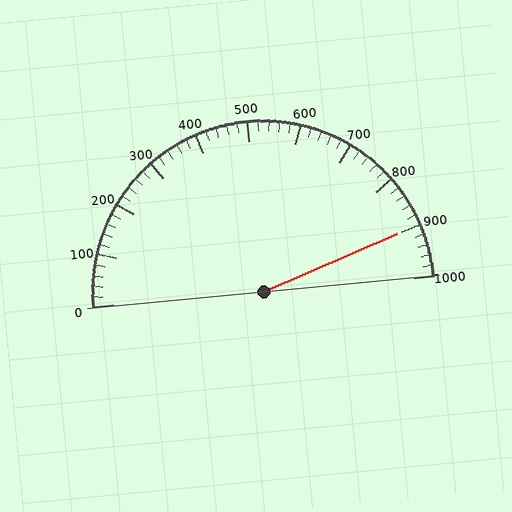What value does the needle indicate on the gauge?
The needle indicates approximately 900.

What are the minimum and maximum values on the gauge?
The gauge ranges from 0 to 1000.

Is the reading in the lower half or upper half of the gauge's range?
The reading is in the upper half of the range (0 to 1000).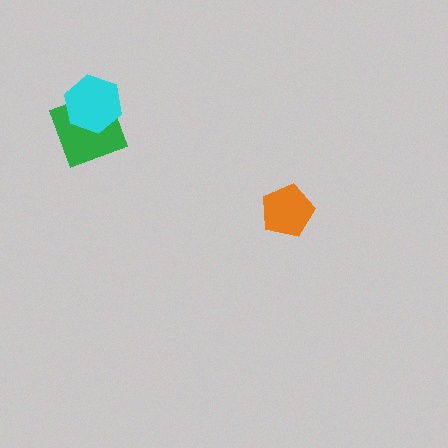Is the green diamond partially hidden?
Yes, it is partially covered by another shape.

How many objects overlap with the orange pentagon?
0 objects overlap with the orange pentagon.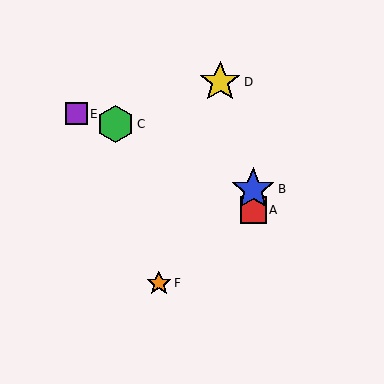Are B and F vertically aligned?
No, B is at x≈253 and F is at x≈159.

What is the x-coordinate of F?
Object F is at x≈159.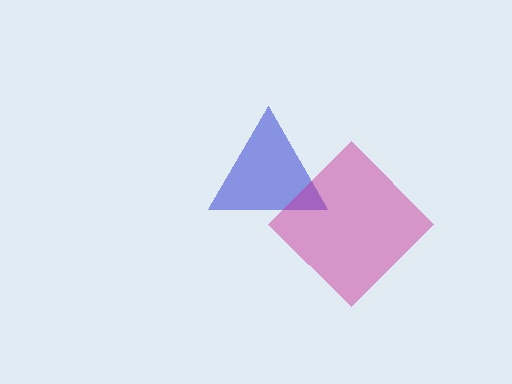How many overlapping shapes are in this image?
There are 2 overlapping shapes in the image.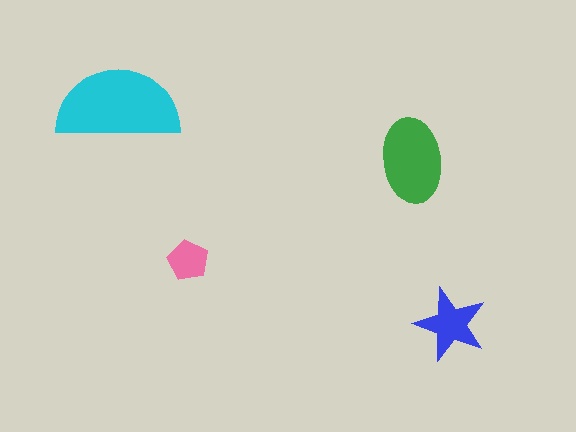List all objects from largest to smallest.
The cyan semicircle, the green ellipse, the blue star, the pink pentagon.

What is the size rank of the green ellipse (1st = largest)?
2nd.